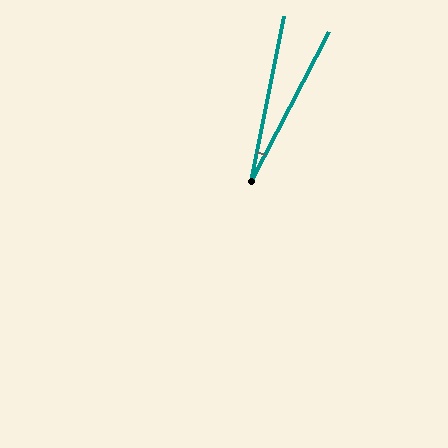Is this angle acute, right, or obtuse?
It is acute.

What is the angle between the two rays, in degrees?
Approximately 16 degrees.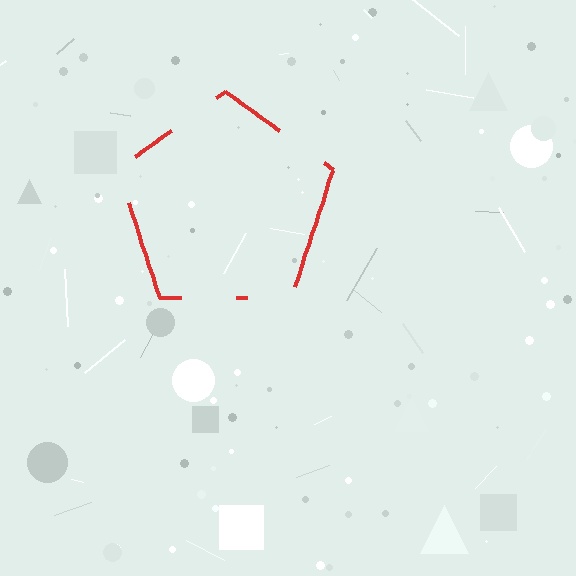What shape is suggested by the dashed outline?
The dashed outline suggests a pentagon.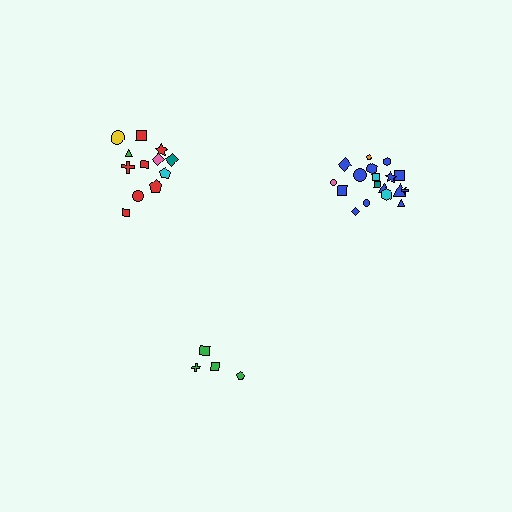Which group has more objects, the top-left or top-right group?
The top-right group.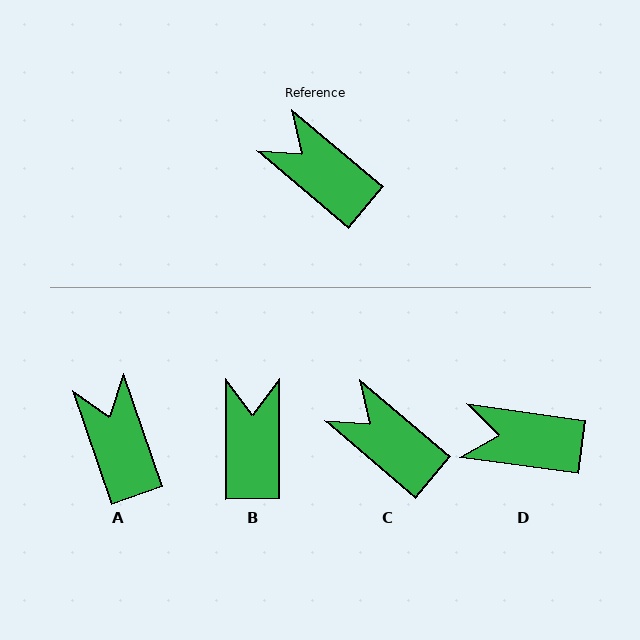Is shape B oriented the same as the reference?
No, it is off by about 49 degrees.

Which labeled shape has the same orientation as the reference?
C.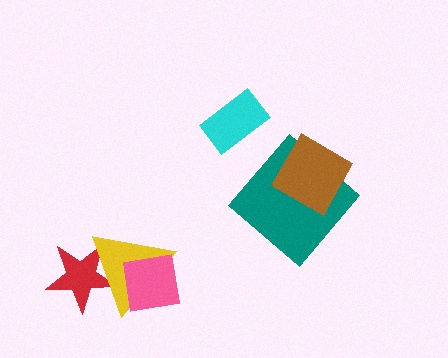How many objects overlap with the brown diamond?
1 object overlaps with the brown diamond.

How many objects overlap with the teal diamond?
1 object overlaps with the teal diamond.